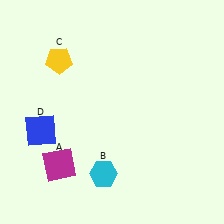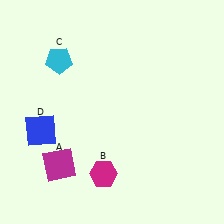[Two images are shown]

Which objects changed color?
B changed from cyan to magenta. C changed from yellow to cyan.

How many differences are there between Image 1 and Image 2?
There are 2 differences between the two images.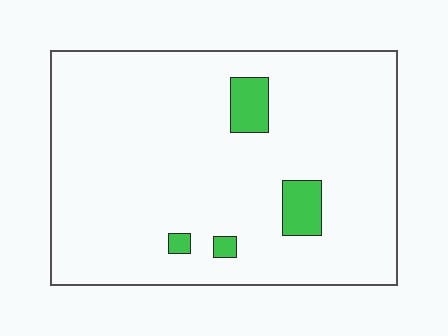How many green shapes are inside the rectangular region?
4.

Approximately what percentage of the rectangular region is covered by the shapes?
Approximately 5%.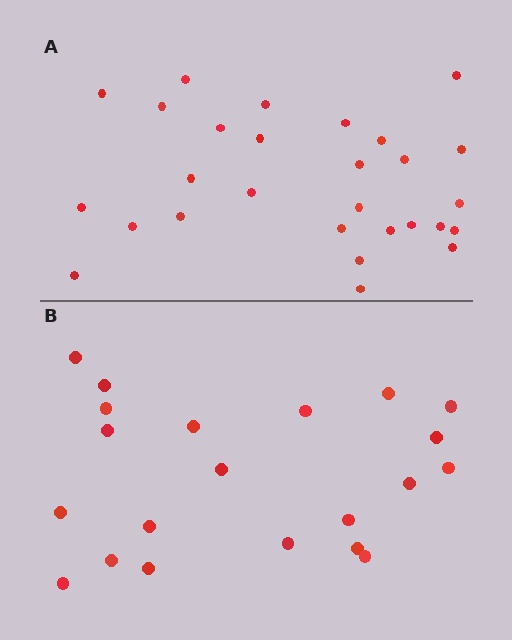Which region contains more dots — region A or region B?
Region A (the top region) has more dots.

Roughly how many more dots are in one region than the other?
Region A has roughly 8 or so more dots than region B.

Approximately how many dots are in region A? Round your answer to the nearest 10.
About 30 dots. (The exact count is 28, which rounds to 30.)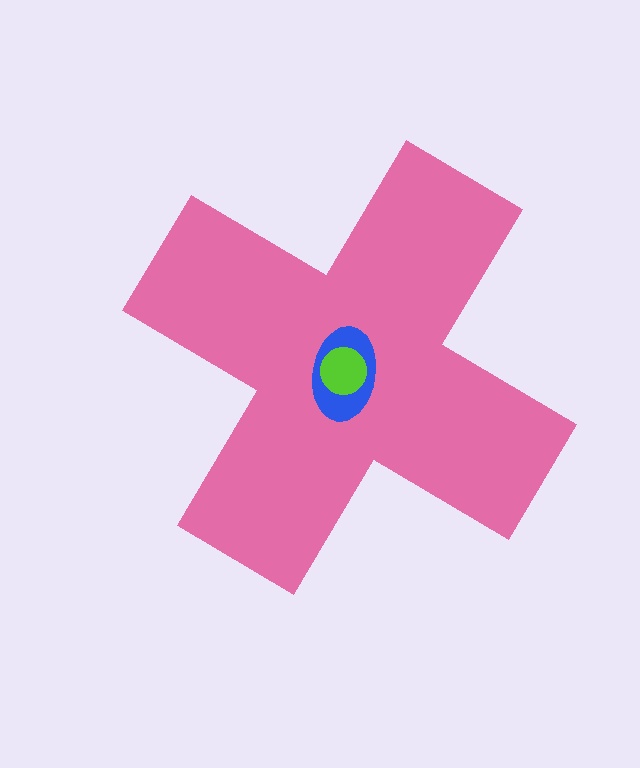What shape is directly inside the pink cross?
The blue ellipse.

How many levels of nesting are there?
3.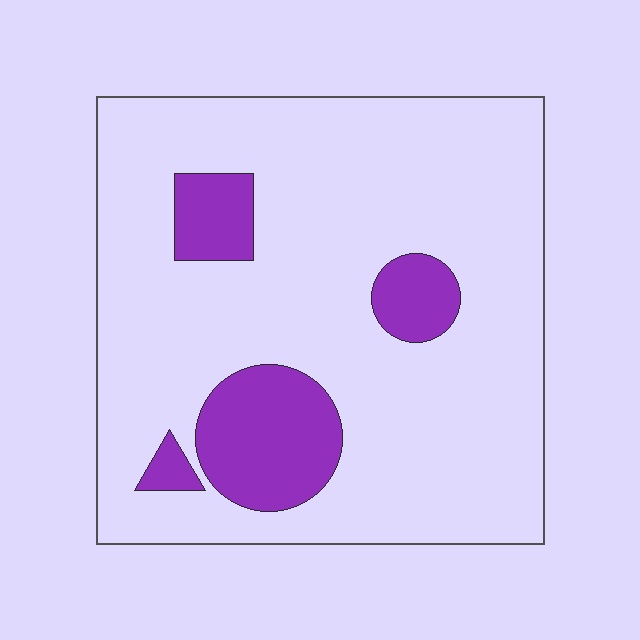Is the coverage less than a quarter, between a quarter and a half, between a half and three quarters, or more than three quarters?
Less than a quarter.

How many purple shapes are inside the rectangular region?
4.